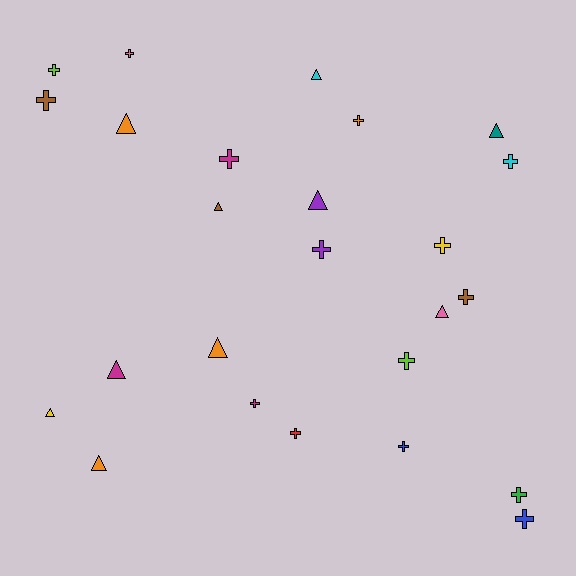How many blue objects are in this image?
There are 2 blue objects.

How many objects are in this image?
There are 25 objects.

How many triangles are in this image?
There are 10 triangles.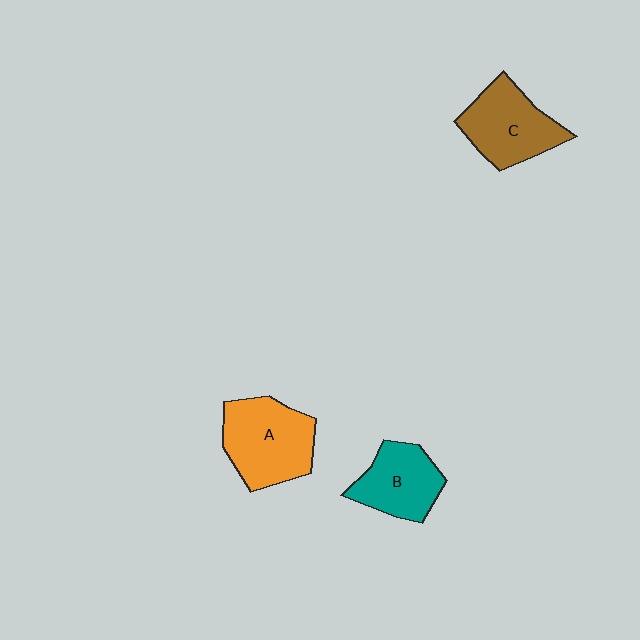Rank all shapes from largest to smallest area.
From largest to smallest: A (orange), C (brown), B (teal).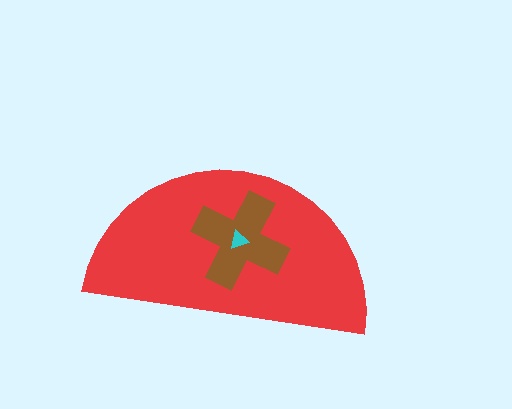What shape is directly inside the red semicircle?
The brown cross.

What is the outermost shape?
The red semicircle.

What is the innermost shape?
The cyan triangle.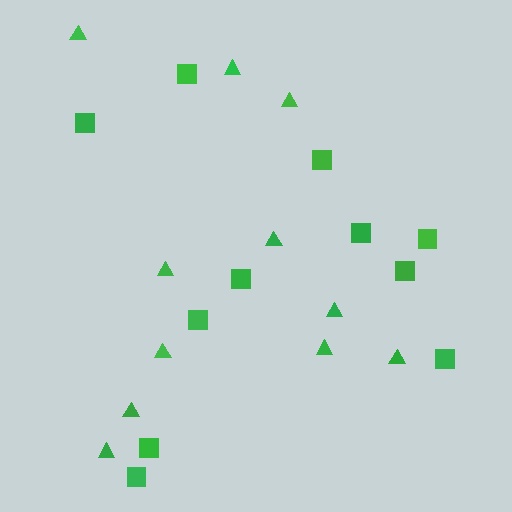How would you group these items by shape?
There are 2 groups: one group of squares (11) and one group of triangles (11).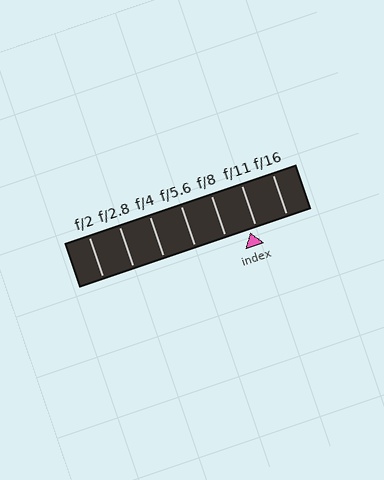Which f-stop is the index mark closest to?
The index mark is closest to f/11.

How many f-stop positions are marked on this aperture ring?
There are 7 f-stop positions marked.